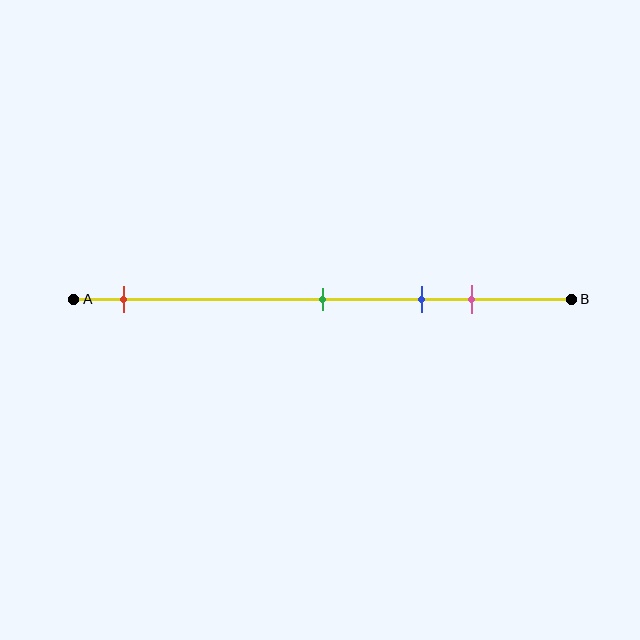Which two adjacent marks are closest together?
The blue and pink marks are the closest adjacent pair.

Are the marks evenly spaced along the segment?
No, the marks are not evenly spaced.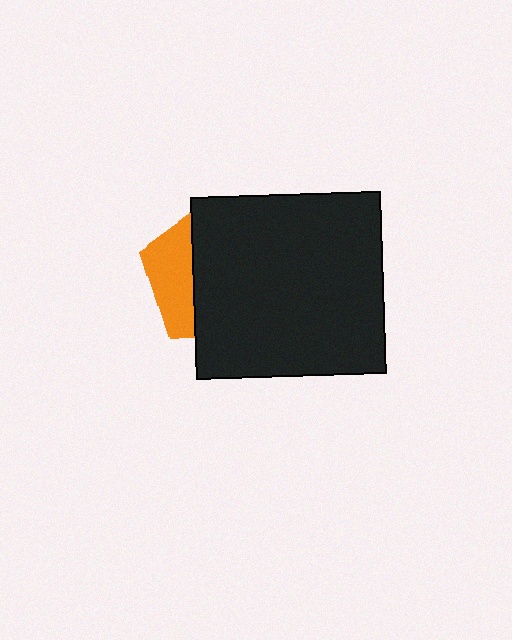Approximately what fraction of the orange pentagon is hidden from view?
Roughly 70% of the orange pentagon is hidden behind the black rectangle.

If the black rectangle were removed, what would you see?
You would see the complete orange pentagon.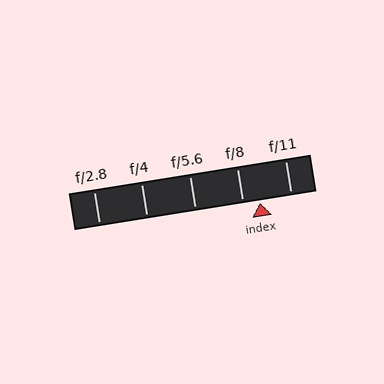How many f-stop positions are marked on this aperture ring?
There are 5 f-stop positions marked.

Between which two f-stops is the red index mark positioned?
The index mark is between f/8 and f/11.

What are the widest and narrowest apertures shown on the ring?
The widest aperture shown is f/2.8 and the narrowest is f/11.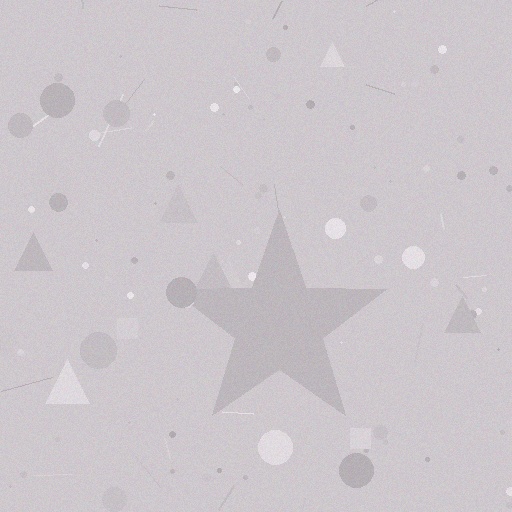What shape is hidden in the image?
A star is hidden in the image.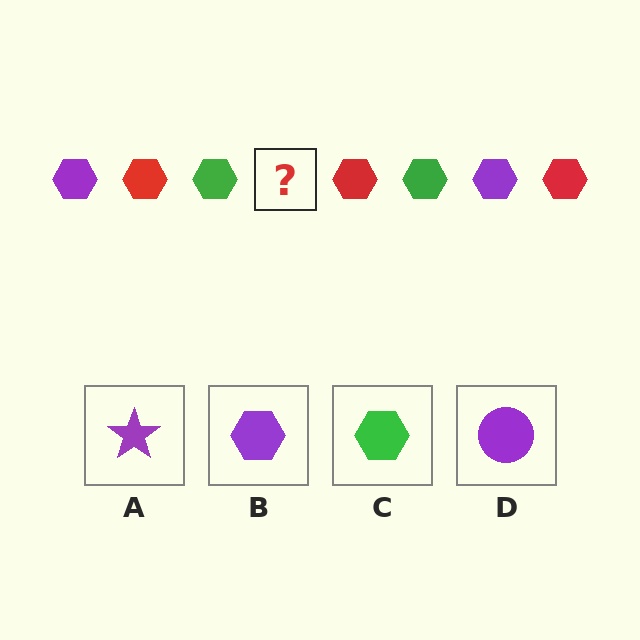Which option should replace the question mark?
Option B.